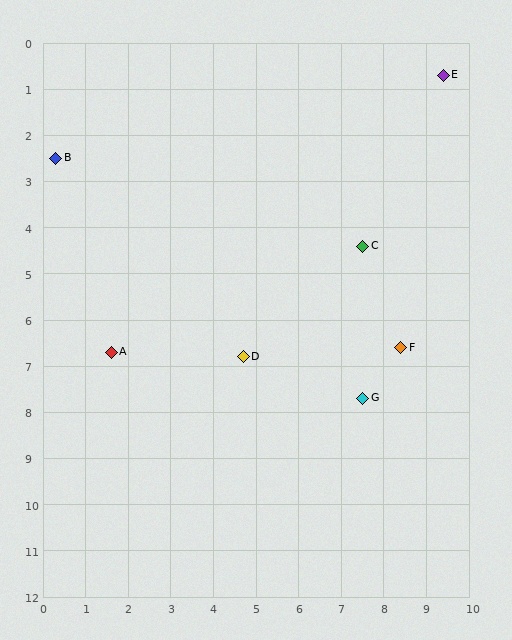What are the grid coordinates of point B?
Point B is at approximately (0.3, 2.5).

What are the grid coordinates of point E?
Point E is at approximately (9.4, 0.7).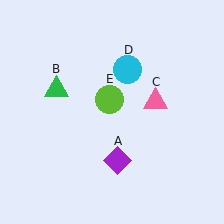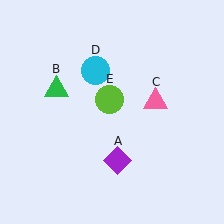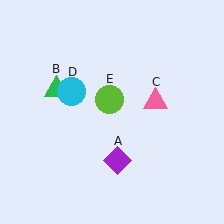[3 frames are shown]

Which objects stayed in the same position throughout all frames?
Purple diamond (object A) and green triangle (object B) and pink triangle (object C) and lime circle (object E) remained stationary.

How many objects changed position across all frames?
1 object changed position: cyan circle (object D).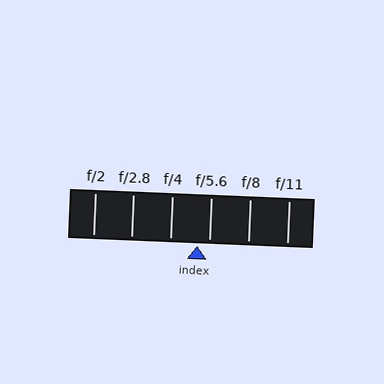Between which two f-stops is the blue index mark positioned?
The index mark is between f/4 and f/5.6.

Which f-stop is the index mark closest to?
The index mark is closest to f/5.6.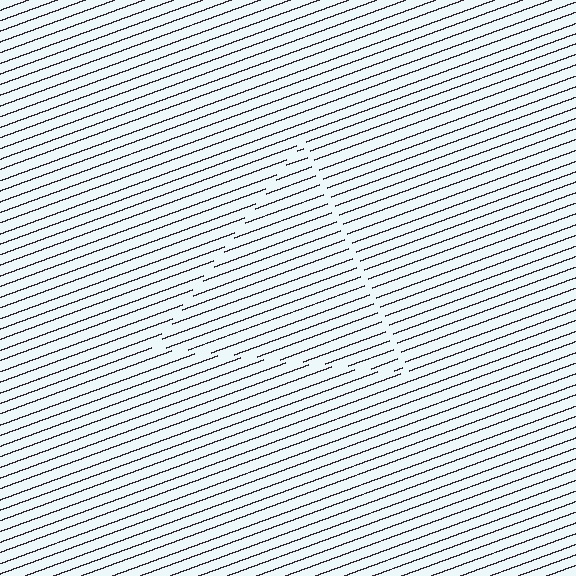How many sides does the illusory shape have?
3 sides — the line-ends trace a triangle.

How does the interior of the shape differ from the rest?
The interior of the shape contains the same grating, shifted by half a period — the contour is defined by the phase discontinuity where line-ends from the inner and outer gratings abut.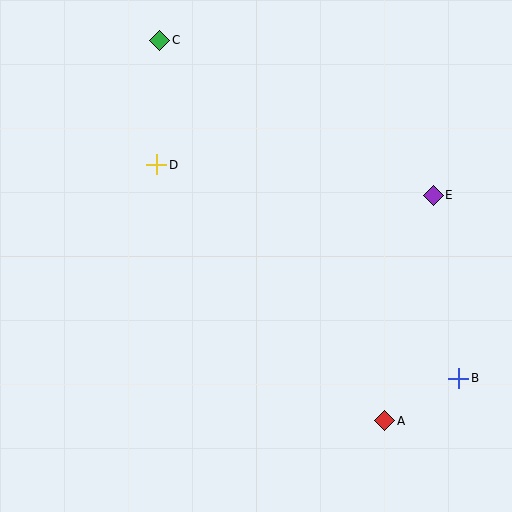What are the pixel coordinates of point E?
Point E is at (433, 195).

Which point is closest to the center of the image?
Point D at (157, 165) is closest to the center.